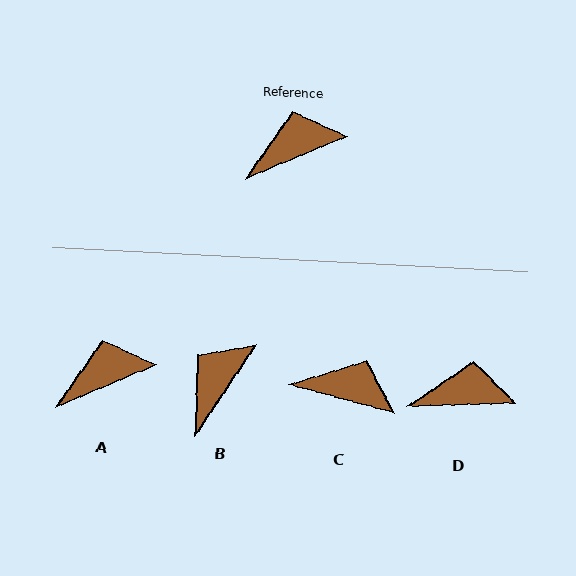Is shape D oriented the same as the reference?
No, it is off by about 21 degrees.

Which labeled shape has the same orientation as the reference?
A.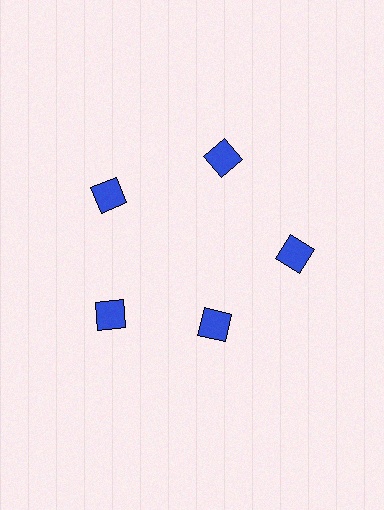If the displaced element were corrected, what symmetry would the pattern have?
It would have 5-fold rotational symmetry — the pattern would map onto itself every 72 degrees.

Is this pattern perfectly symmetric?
No. The 5 blue squares are arranged in a ring, but one element near the 5 o'clock position is pulled inward toward the center, breaking the 5-fold rotational symmetry.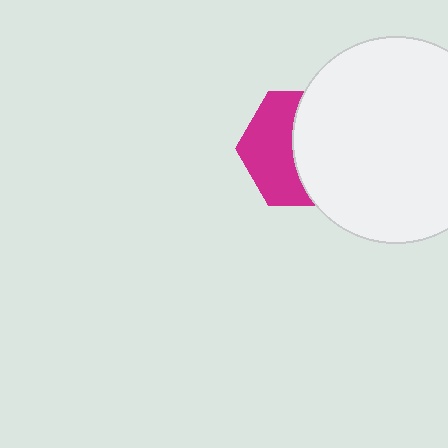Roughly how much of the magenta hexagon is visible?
About half of it is visible (roughly 46%).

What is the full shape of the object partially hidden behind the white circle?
The partially hidden object is a magenta hexagon.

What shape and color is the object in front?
The object in front is a white circle.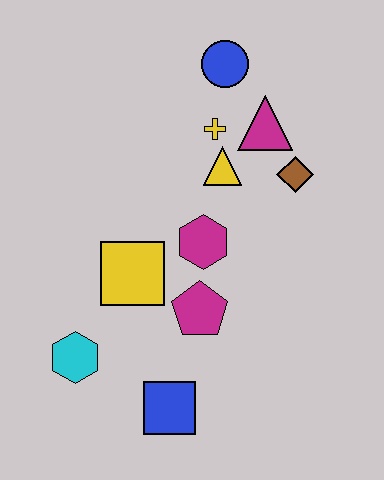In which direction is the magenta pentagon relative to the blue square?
The magenta pentagon is above the blue square.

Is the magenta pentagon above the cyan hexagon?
Yes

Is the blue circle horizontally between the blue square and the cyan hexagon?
No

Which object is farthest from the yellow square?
The blue circle is farthest from the yellow square.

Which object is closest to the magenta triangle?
The yellow cross is closest to the magenta triangle.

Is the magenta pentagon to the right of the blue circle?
No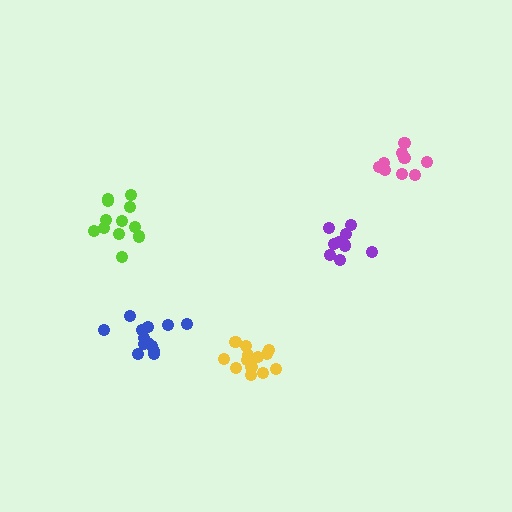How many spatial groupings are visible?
There are 5 spatial groupings.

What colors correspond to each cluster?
The clusters are colored: yellow, lime, purple, pink, blue.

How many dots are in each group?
Group 1: 14 dots, Group 2: 12 dots, Group 3: 9 dots, Group 4: 9 dots, Group 5: 13 dots (57 total).